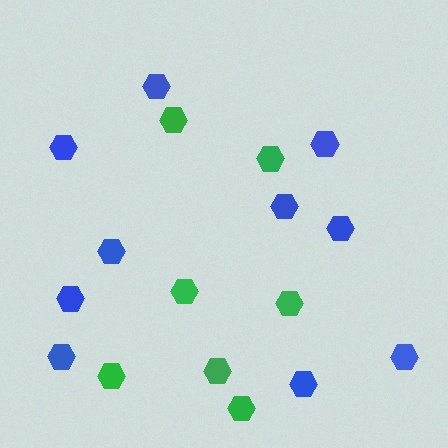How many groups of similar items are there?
There are 2 groups: one group of blue hexagons (10) and one group of green hexagons (7).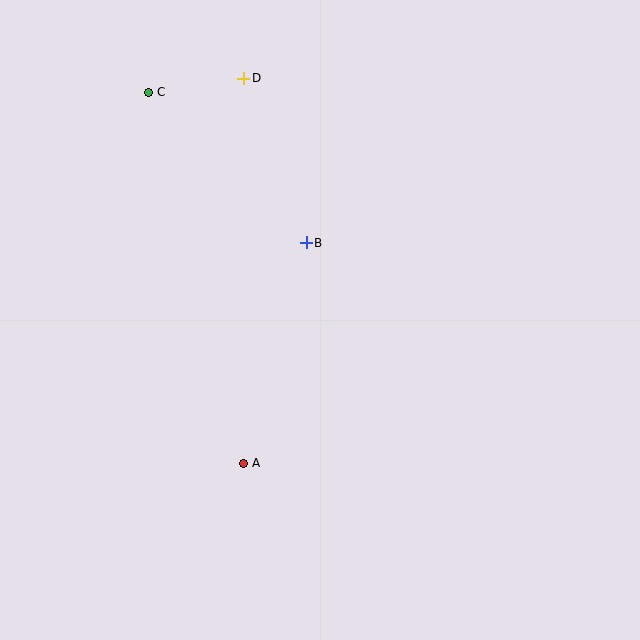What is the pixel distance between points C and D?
The distance between C and D is 96 pixels.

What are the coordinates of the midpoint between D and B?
The midpoint between D and B is at (275, 160).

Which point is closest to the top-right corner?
Point D is closest to the top-right corner.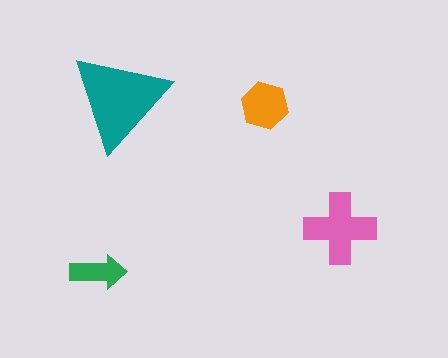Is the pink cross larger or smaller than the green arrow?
Larger.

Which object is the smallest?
The green arrow.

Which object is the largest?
The teal triangle.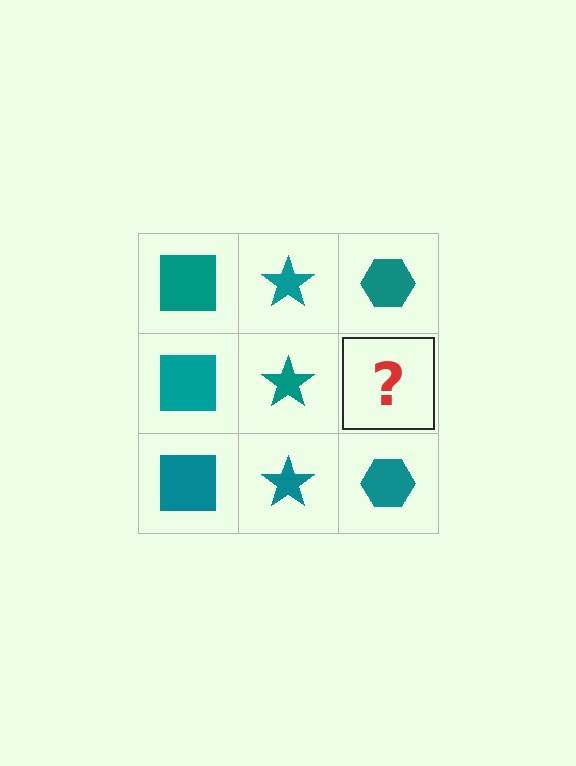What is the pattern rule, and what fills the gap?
The rule is that each column has a consistent shape. The gap should be filled with a teal hexagon.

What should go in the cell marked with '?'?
The missing cell should contain a teal hexagon.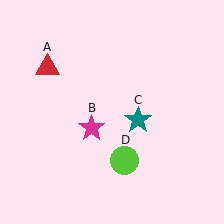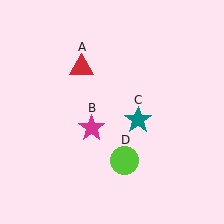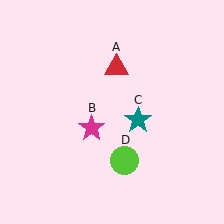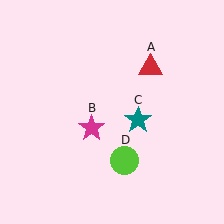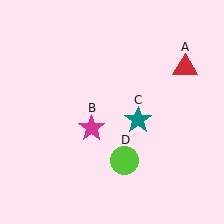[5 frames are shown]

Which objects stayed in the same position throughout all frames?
Magenta star (object B) and teal star (object C) and lime circle (object D) remained stationary.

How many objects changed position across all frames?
1 object changed position: red triangle (object A).